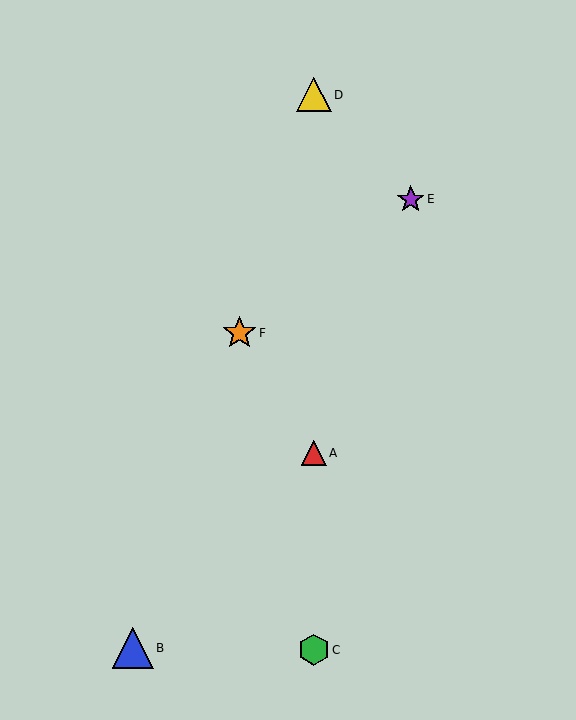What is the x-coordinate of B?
Object B is at x≈133.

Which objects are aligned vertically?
Objects A, C, D are aligned vertically.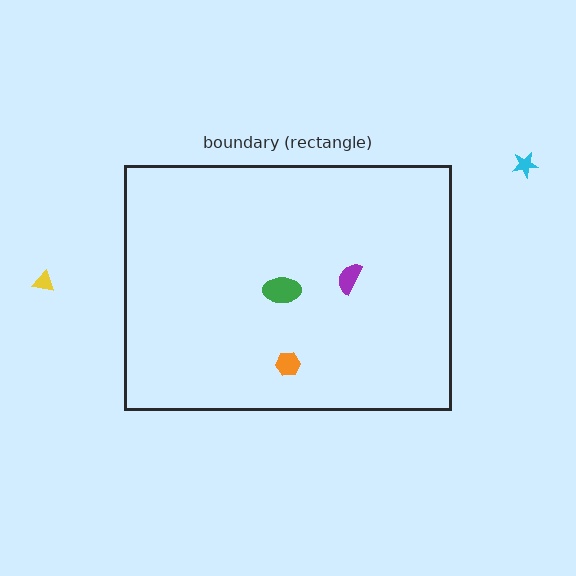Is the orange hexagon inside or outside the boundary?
Inside.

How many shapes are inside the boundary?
3 inside, 2 outside.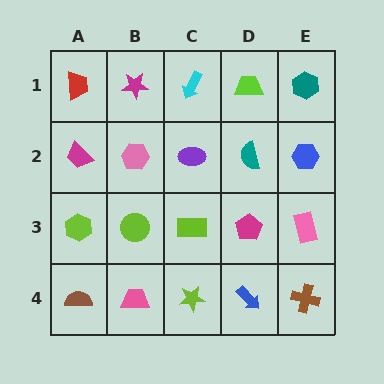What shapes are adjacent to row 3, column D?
A teal semicircle (row 2, column D), a blue arrow (row 4, column D), a lime rectangle (row 3, column C), a pink rectangle (row 3, column E).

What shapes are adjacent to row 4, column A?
A lime hexagon (row 3, column A), a pink trapezoid (row 4, column B).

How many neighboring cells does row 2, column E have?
3.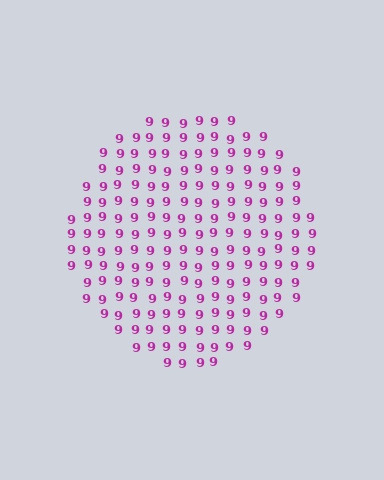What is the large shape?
The large shape is a circle.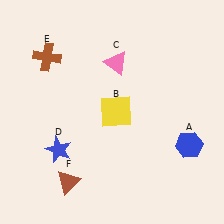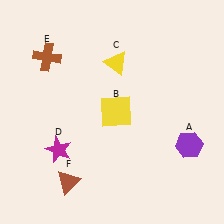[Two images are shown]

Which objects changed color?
A changed from blue to purple. C changed from pink to yellow. D changed from blue to magenta.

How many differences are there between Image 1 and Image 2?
There are 3 differences between the two images.